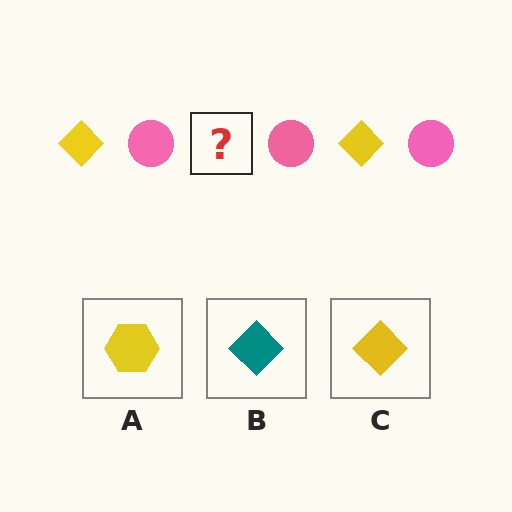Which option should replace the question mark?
Option C.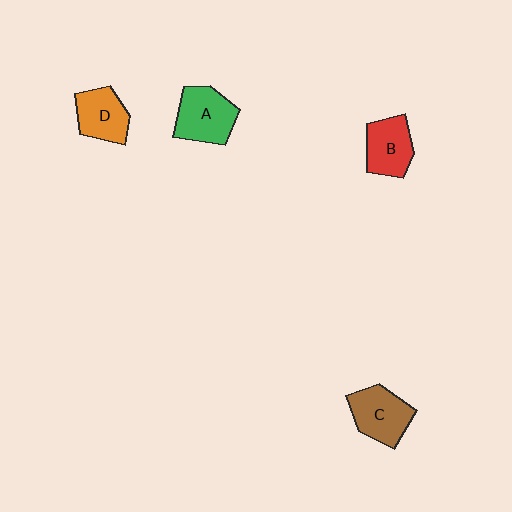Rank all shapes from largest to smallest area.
From largest to smallest: A (green), C (brown), B (red), D (orange).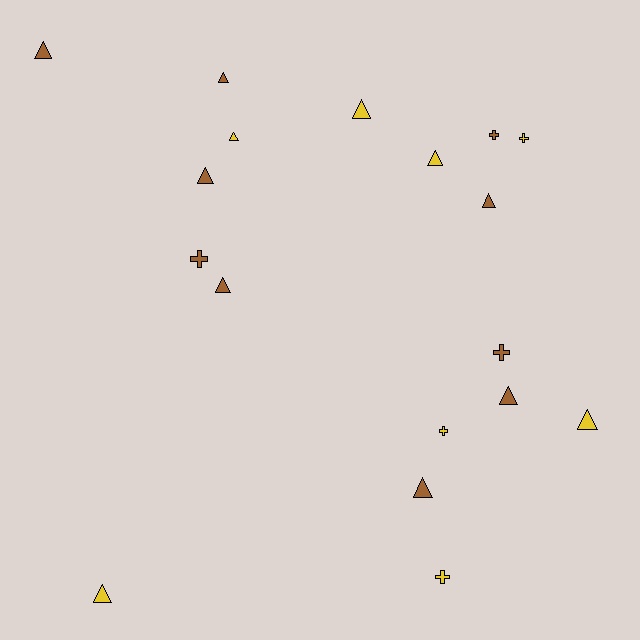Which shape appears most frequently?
Triangle, with 12 objects.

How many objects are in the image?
There are 18 objects.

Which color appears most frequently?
Brown, with 10 objects.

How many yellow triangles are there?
There are 5 yellow triangles.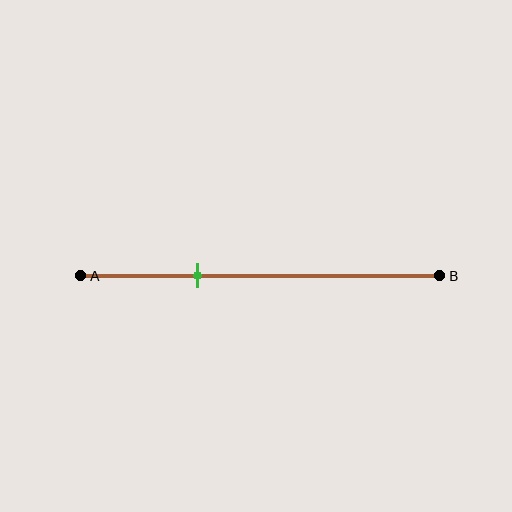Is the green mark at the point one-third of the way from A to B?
Yes, the mark is approximately at the one-third point.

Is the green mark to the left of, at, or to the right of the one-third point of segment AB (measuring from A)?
The green mark is approximately at the one-third point of segment AB.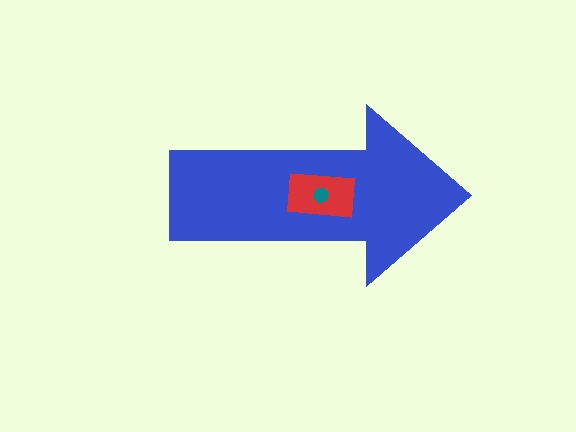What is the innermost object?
The teal hexagon.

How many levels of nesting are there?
3.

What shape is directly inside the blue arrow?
The red rectangle.